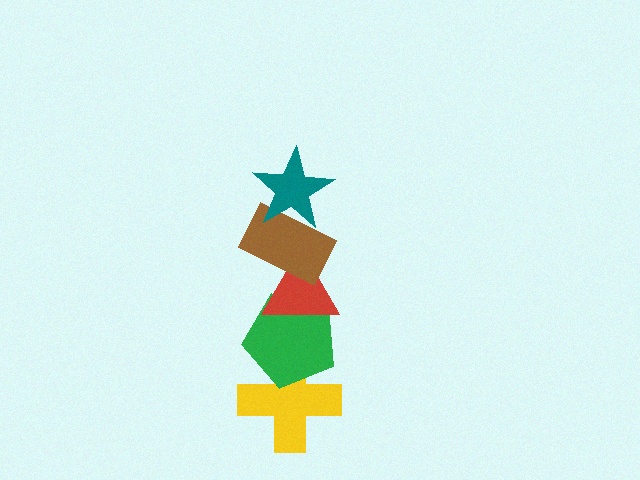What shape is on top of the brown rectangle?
The teal star is on top of the brown rectangle.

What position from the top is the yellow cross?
The yellow cross is 5th from the top.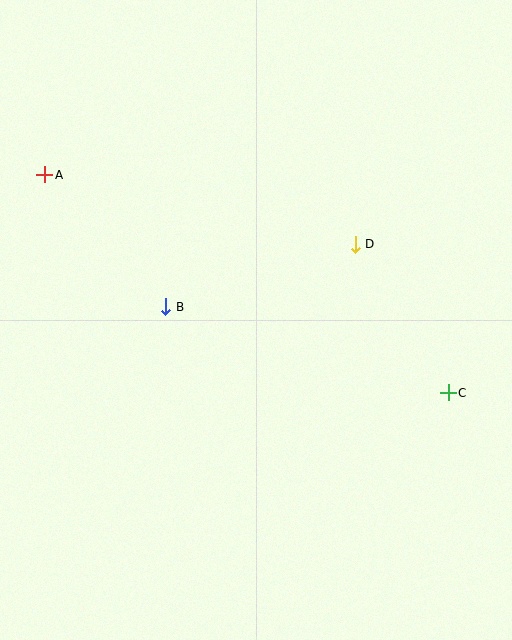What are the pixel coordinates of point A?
Point A is at (45, 175).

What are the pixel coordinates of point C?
Point C is at (448, 393).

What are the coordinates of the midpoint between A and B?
The midpoint between A and B is at (105, 241).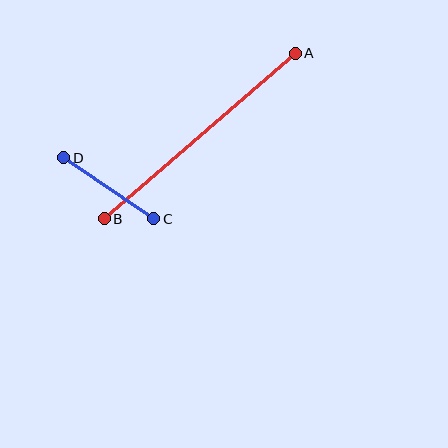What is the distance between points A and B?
The distance is approximately 253 pixels.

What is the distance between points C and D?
The distance is approximately 109 pixels.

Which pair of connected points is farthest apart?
Points A and B are farthest apart.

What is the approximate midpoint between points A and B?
The midpoint is at approximately (200, 136) pixels.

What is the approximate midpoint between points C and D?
The midpoint is at approximately (109, 188) pixels.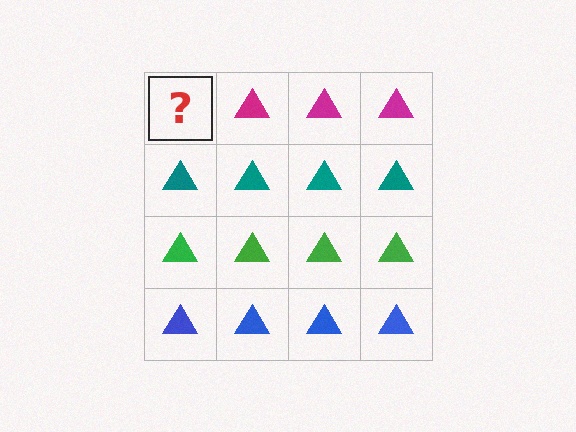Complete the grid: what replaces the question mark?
The question mark should be replaced with a magenta triangle.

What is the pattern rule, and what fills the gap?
The rule is that each row has a consistent color. The gap should be filled with a magenta triangle.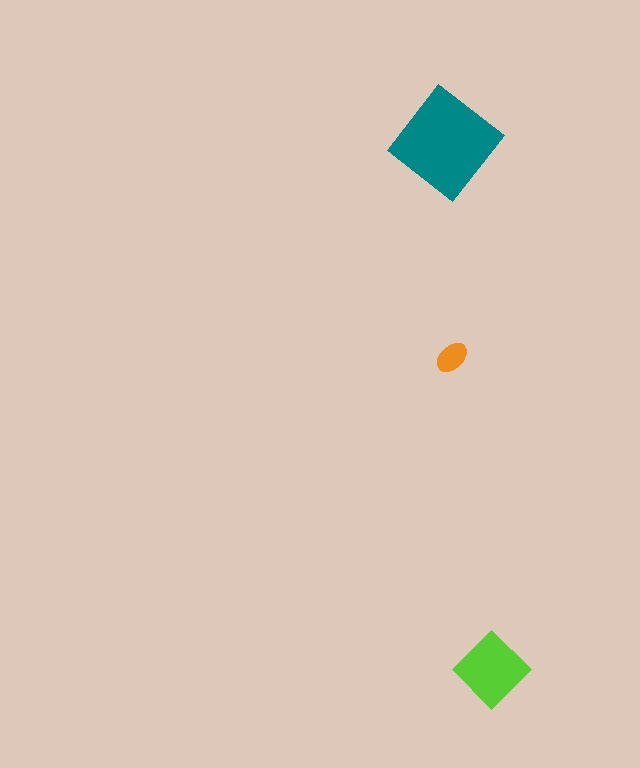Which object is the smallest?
The orange ellipse.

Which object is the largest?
The teal diamond.